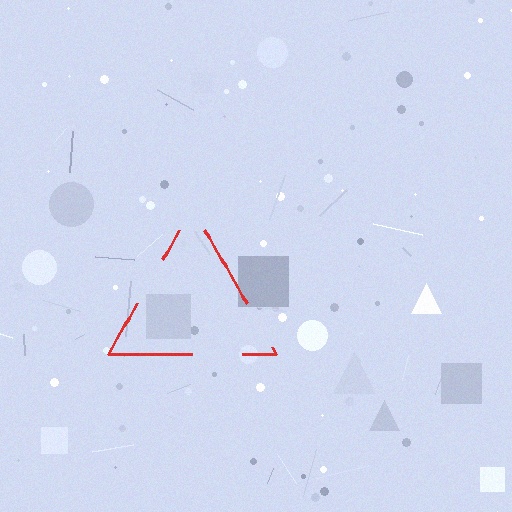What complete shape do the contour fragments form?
The contour fragments form a triangle.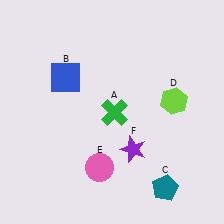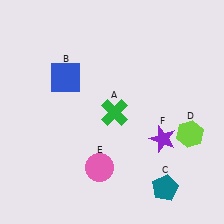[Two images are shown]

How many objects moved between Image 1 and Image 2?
2 objects moved between the two images.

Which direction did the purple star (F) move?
The purple star (F) moved right.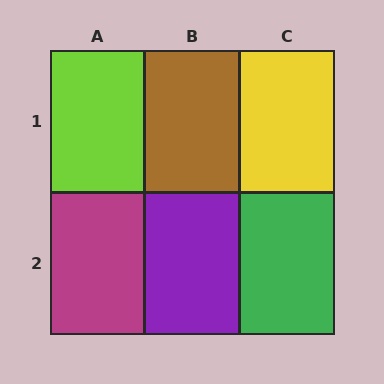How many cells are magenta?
1 cell is magenta.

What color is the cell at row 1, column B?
Brown.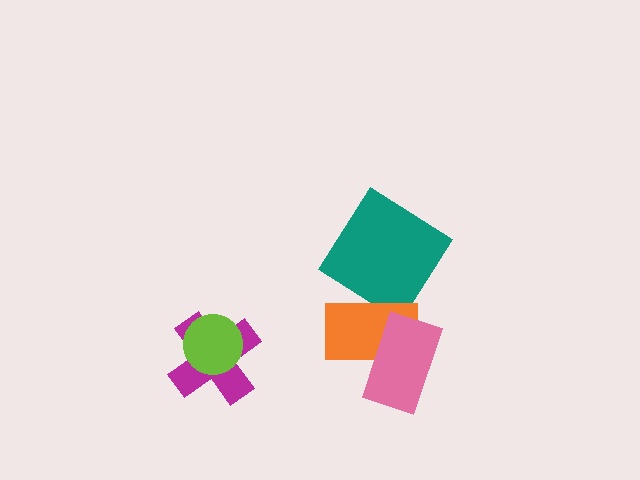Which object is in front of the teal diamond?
The orange rectangle is in front of the teal diamond.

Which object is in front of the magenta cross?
The lime circle is in front of the magenta cross.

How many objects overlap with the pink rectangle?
1 object overlaps with the pink rectangle.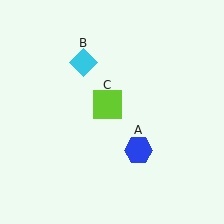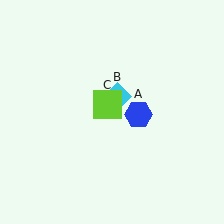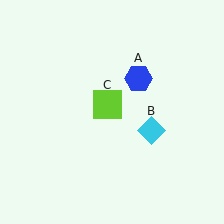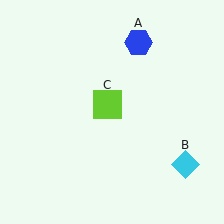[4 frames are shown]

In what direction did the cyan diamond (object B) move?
The cyan diamond (object B) moved down and to the right.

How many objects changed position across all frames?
2 objects changed position: blue hexagon (object A), cyan diamond (object B).